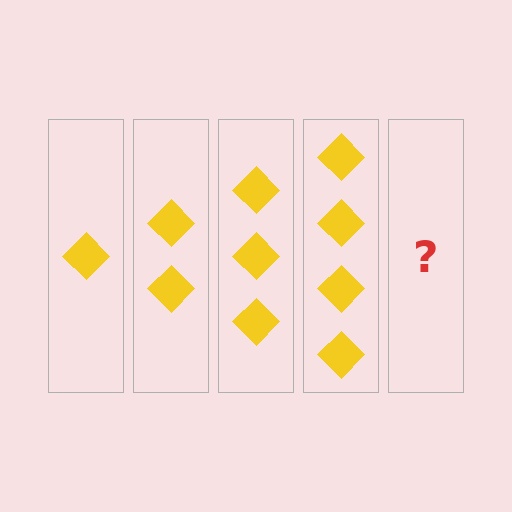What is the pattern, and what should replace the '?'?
The pattern is that each step adds one more diamond. The '?' should be 5 diamonds.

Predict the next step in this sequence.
The next step is 5 diamonds.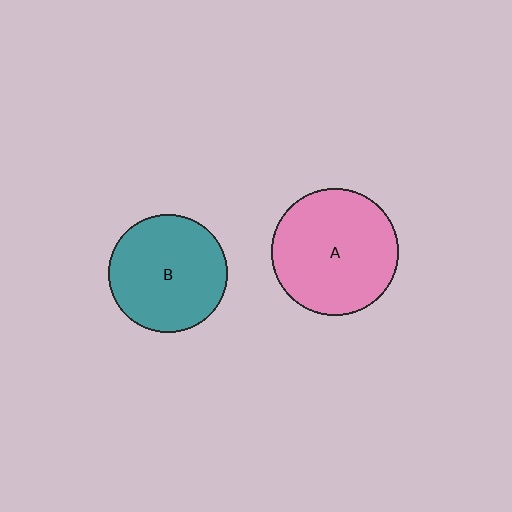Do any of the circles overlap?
No, none of the circles overlap.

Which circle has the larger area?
Circle A (pink).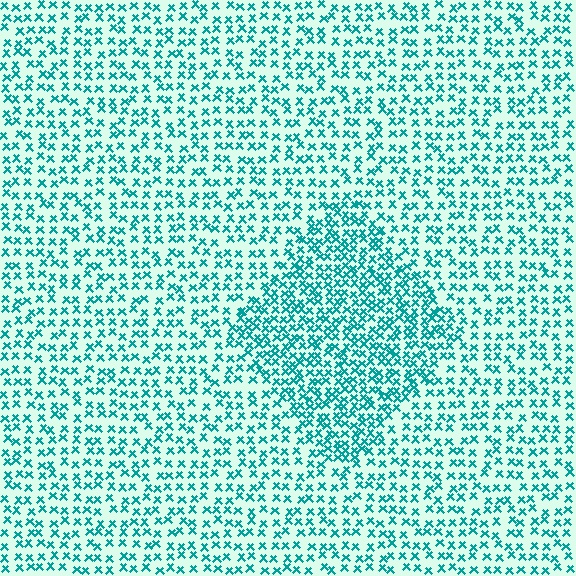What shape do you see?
I see a diamond.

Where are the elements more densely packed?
The elements are more densely packed inside the diamond boundary.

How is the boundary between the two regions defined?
The boundary is defined by a change in element density (approximately 1.8x ratio). All elements are the same color, size, and shape.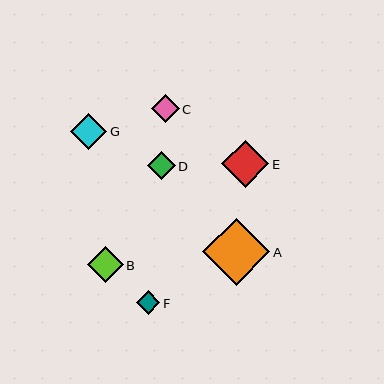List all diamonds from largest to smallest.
From largest to smallest: A, E, G, B, D, C, F.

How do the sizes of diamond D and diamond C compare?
Diamond D and diamond C are approximately the same size.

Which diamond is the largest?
Diamond A is the largest with a size of approximately 67 pixels.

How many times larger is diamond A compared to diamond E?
Diamond A is approximately 1.4 times the size of diamond E.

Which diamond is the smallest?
Diamond F is the smallest with a size of approximately 23 pixels.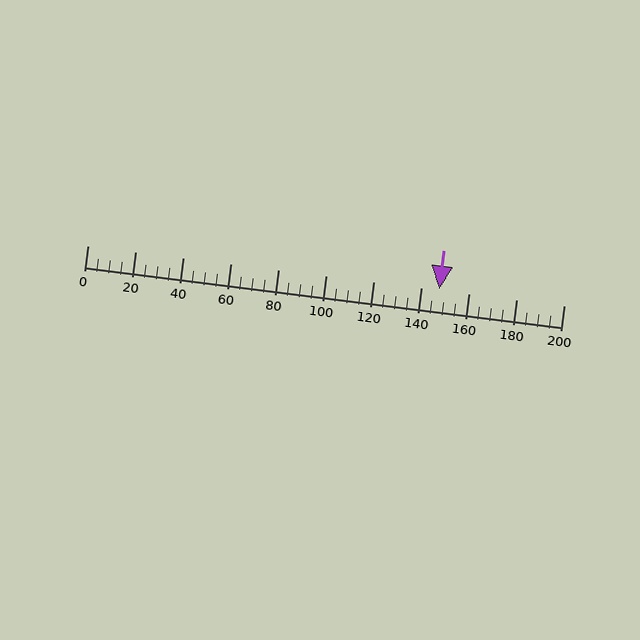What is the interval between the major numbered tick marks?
The major tick marks are spaced 20 units apart.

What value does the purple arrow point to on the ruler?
The purple arrow points to approximately 148.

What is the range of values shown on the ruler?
The ruler shows values from 0 to 200.